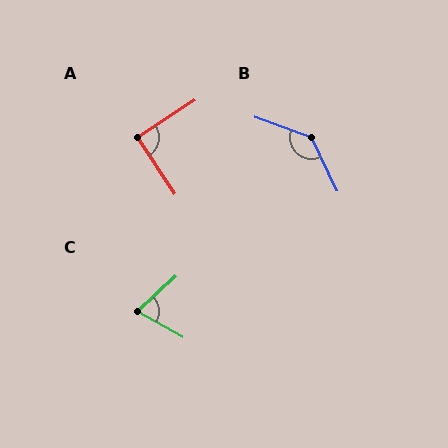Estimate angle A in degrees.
Approximately 89 degrees.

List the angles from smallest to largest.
C (72°), A (89°), B (135°).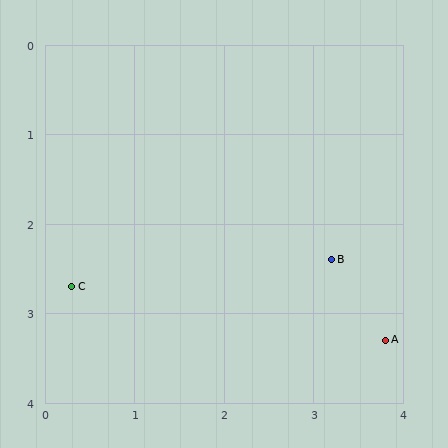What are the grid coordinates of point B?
Point B is at approximately (3.2, 2.4).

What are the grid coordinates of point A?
Point A is at approximately (3.8, 3.3).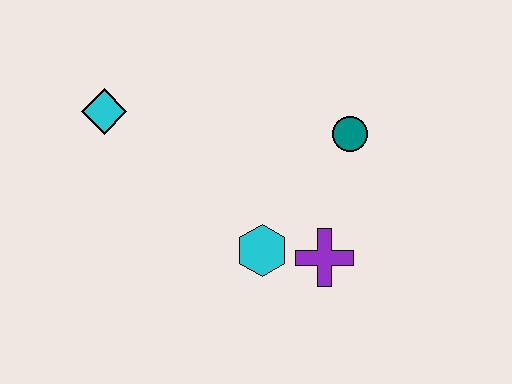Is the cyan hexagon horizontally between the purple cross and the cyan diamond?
Yes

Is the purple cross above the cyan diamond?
No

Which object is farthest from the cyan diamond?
The purple cross is farthest from the cyan diamond.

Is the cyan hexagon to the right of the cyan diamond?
Yes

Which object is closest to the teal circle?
The purple cross is closest to the teal circle.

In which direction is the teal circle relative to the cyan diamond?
The teal circle is to the right of the cyan diamond.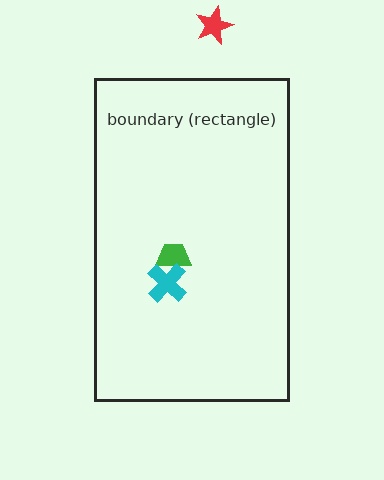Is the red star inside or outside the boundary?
Outside.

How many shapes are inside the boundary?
2 inside, 1 outside.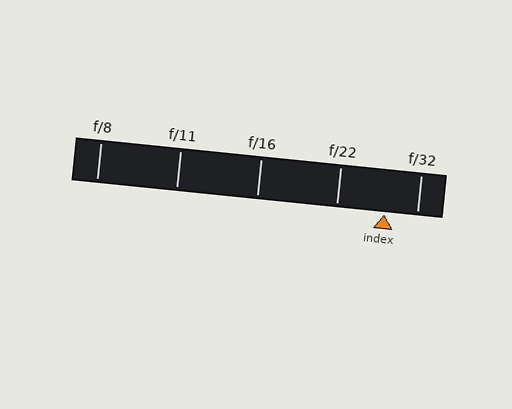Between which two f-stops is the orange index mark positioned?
The index mark is between f/22 and f/32.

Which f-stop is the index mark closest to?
The index mark is closest to f/32.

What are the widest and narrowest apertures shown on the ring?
The widest aperture shown is f/8 and the narrowest is f/32.